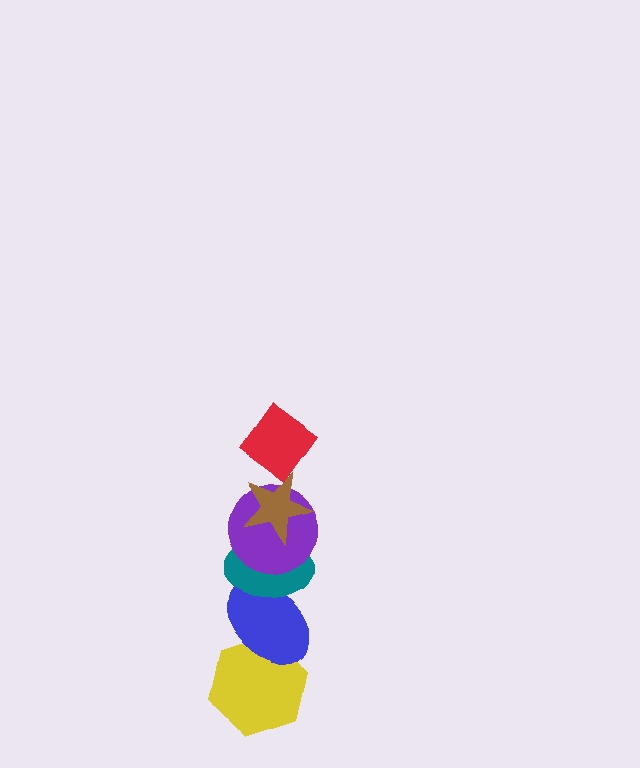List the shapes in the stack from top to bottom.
From top to bottom: the red diamond, the brown star, the purple circle, the teal ellipse, the blue ellipse, the yellow hexagon.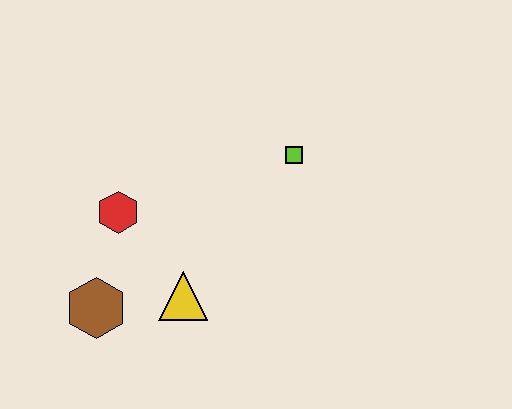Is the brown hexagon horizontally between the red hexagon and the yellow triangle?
No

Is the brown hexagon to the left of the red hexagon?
Yes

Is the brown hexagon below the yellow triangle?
Yes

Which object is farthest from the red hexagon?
The lime square is farthest from the red hexagon.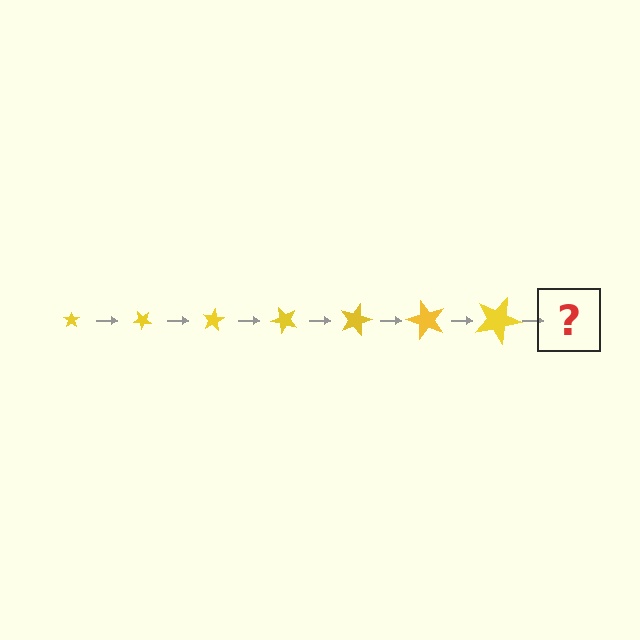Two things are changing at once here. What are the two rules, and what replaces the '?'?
The two rules are that the star grows larger each step and it rotates 40 degrees each step. The '?' should be a star, larger than the previous one and rotated 280 degrees from the start.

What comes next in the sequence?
The next element should be a star, larger than the previous one and rotated 280 degrees from the start.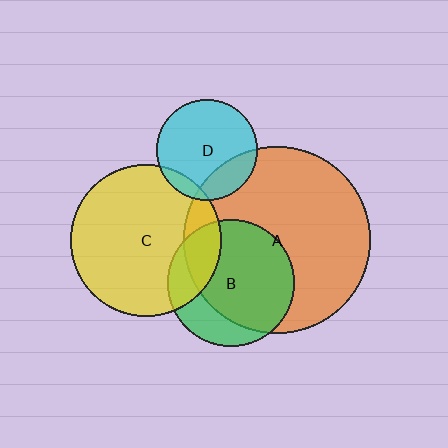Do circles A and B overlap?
Yes.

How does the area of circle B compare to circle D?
Approximately 1.6 times.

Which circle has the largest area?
Circle A (orange).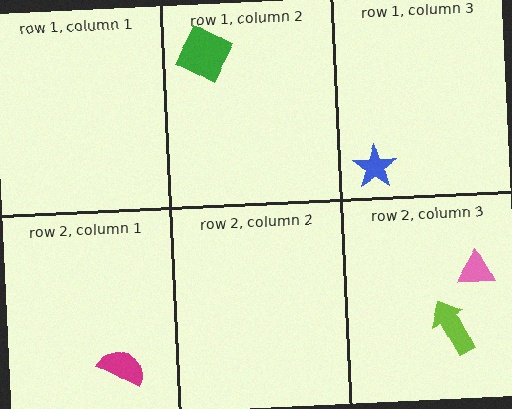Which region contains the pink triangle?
The row 2, column 3 region.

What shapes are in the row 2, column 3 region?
The pink triangle, the lime arrow.